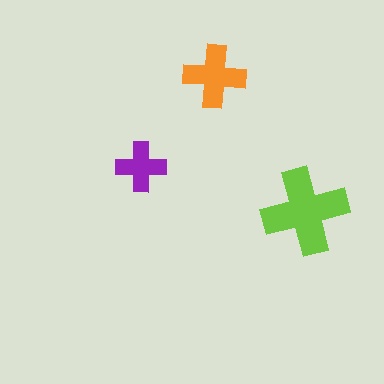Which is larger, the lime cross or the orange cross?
The lime one.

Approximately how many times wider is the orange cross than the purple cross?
About 1.5 times wider.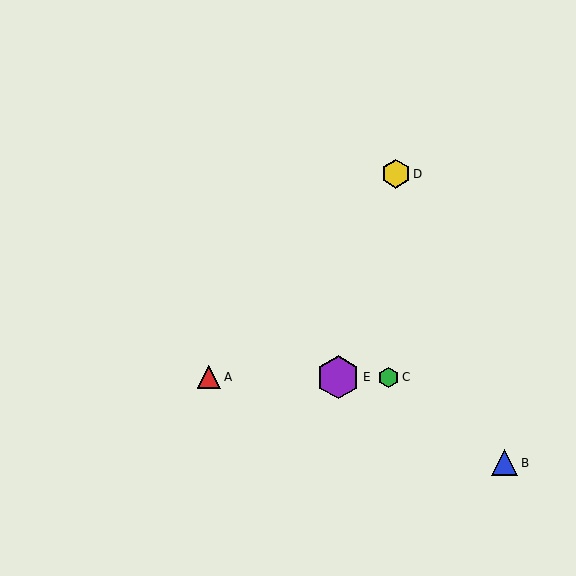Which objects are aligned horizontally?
Objects A, C, E are aligned horizontally.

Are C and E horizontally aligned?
Yes, both are at y≈377.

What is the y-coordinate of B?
Object B is at y≈463.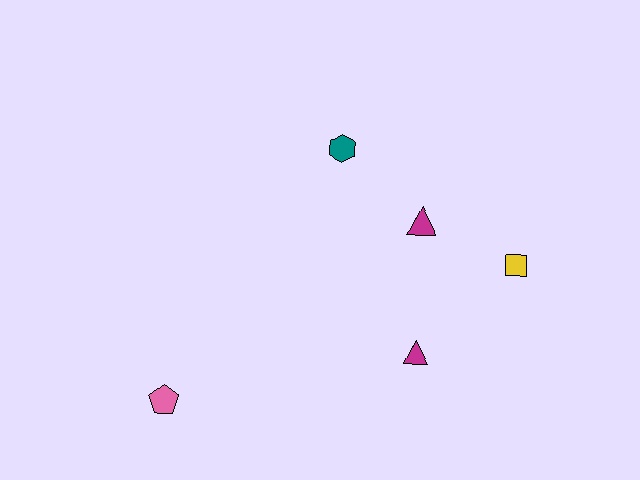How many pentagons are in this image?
There is 1 pentagon.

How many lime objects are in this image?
There are no lime objects.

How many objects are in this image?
There are 5 objects.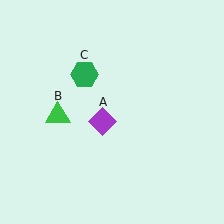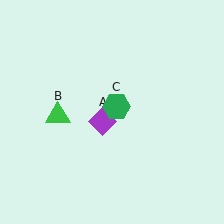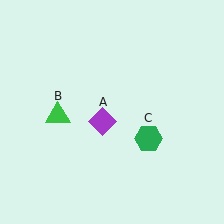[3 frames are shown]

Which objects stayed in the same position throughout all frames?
Purple diamond (object A) and green triangle (object B) remained stationary.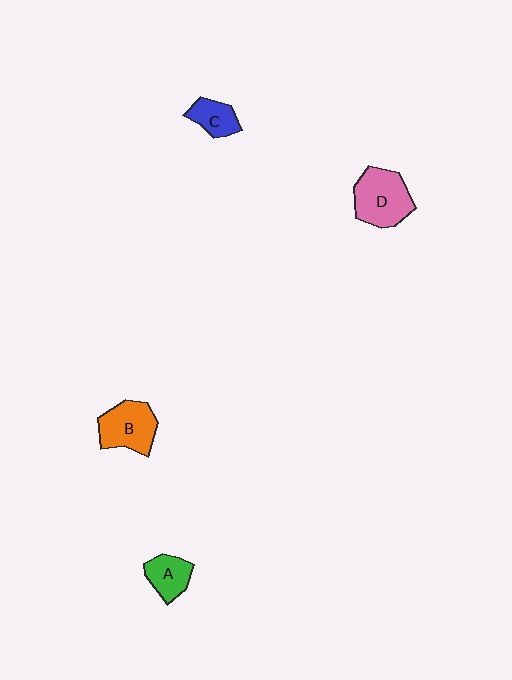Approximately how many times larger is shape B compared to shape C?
Approximately 1.7 times.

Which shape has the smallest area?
Shape C (blue).